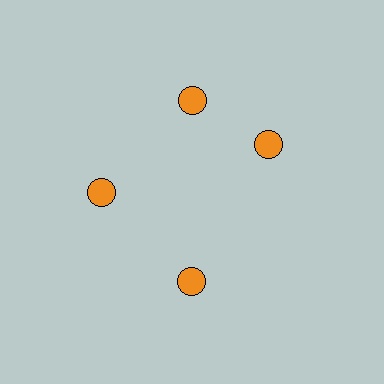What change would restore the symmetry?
The symmetry would be restored by rotating it back into even spacing with its neighbors so that all 4 circles sit at equal angles and equal distance from the center.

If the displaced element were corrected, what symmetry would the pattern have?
It would have 4-fold rotational symmetry — the pattern would map onto itself every 90 degrees.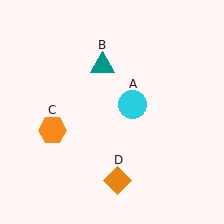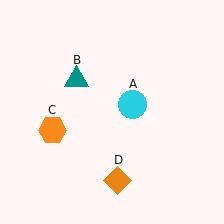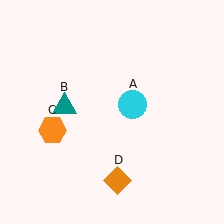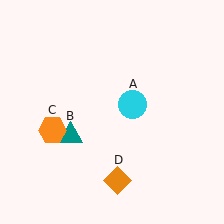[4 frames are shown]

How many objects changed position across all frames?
1 object changed position: teal triangle (object B).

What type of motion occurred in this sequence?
The teal triangle (object B) rotated counterclockwise around the center of the scene.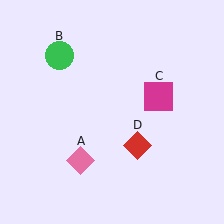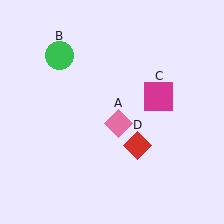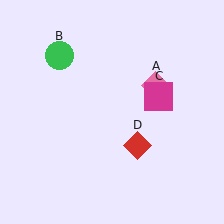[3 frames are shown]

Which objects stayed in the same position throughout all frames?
Green circle (object B) and magenta square (object C) and red diamond (object D) remained stationary.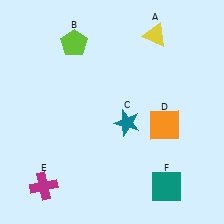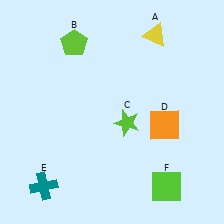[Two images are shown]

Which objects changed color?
C changed from teal to lime. E changed from magenta to teal. F changed from teal to lime.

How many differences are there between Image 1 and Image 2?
There are 3 differences between the two images.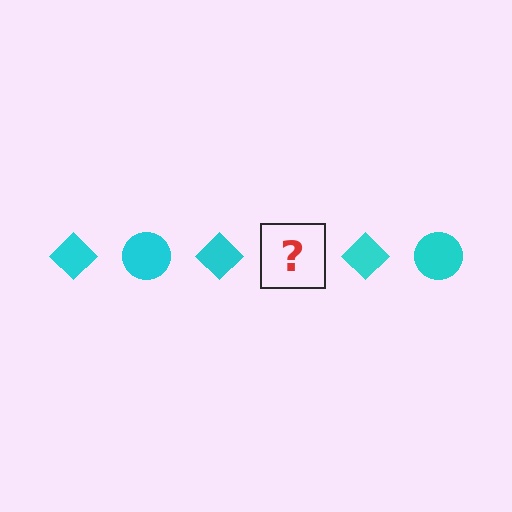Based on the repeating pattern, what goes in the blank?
The blank should be a cyan circle.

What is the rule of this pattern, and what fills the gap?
The rule is that the pattern cycles through diamond, circle shapes in cyan. The gap should be filled with a cyan circle.